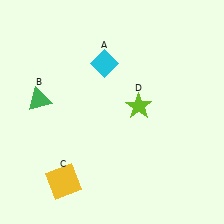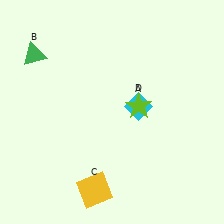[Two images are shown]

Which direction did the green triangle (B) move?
The green triangle (B) moved up.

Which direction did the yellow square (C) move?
The yellow square (C) moved right.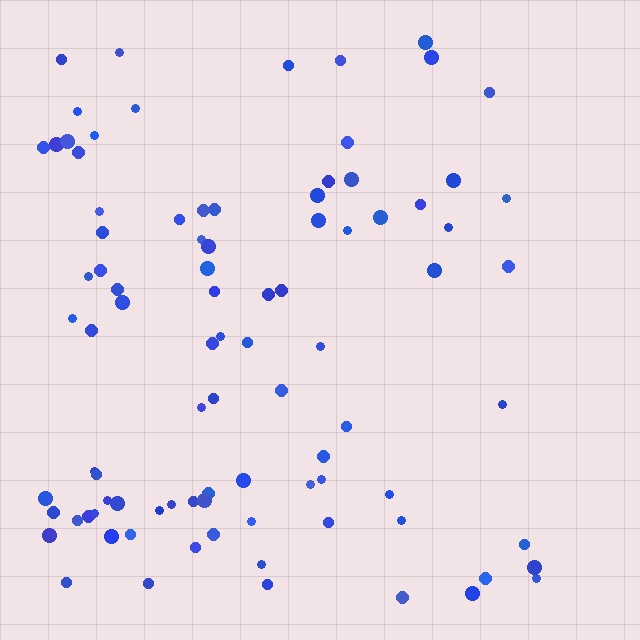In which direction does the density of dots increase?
From right to left, with the left side densest.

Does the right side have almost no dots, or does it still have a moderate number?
Still a moderate number, just noticeably fewer than the left.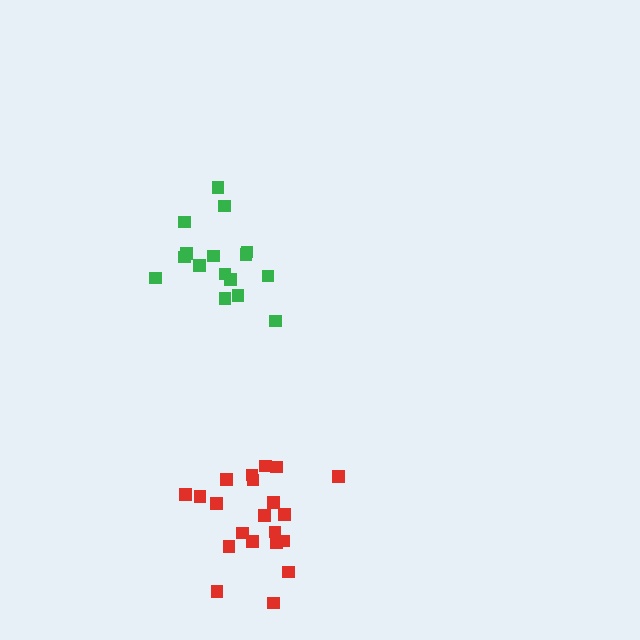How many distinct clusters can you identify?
There are 2 distinct clusters.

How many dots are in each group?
Group 1: 16 dots, Group 2: 21 dots (37 total).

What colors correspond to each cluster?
The clusters are colored: green, red.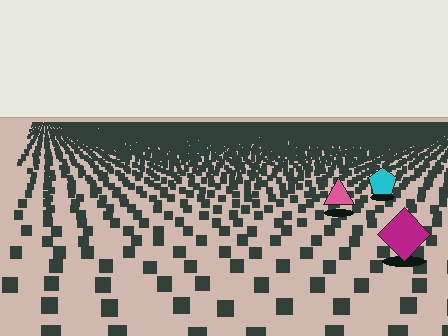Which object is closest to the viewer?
The magenta diamond is closest. The texture marks near it are larger and more spread out.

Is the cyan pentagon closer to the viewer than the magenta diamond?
No. The magenta diamond is closer — you can tell from the texture gradient: the ground texture is coarser near it.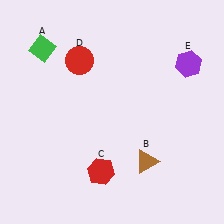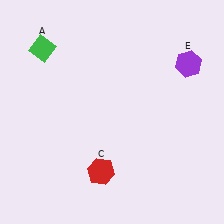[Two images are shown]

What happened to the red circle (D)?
The red circle (D) was removed in Image 2. It was in the top-left area of Image 1.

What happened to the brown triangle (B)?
The brown triangle (B) was removed in Image 2. It was in the bottom-right area of Image 1.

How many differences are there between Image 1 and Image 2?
There are 2 differences between the two images.